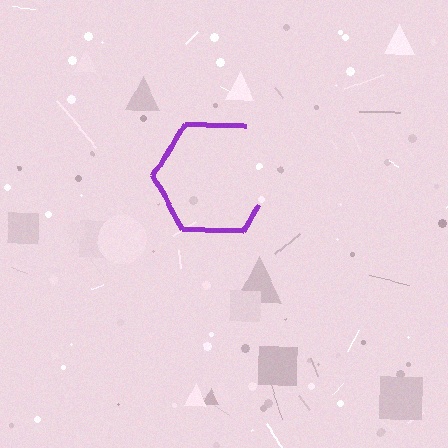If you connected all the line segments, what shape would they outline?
They would outline a hexagon.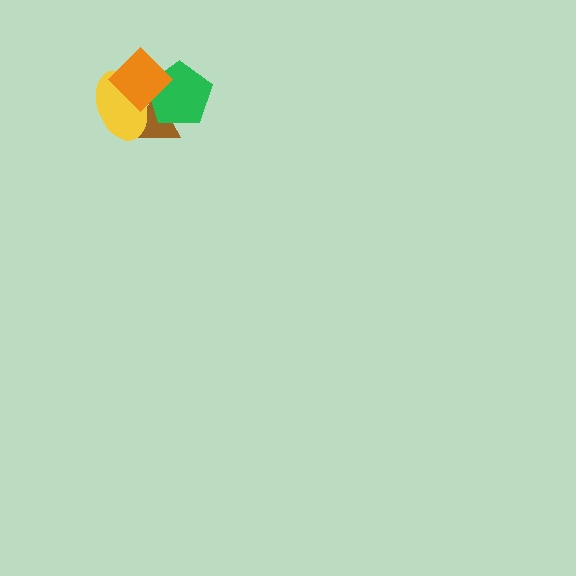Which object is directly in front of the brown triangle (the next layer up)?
The green pentagon is directly in front of the brown triangle.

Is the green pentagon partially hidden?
Yes, it is partially covered by another shape.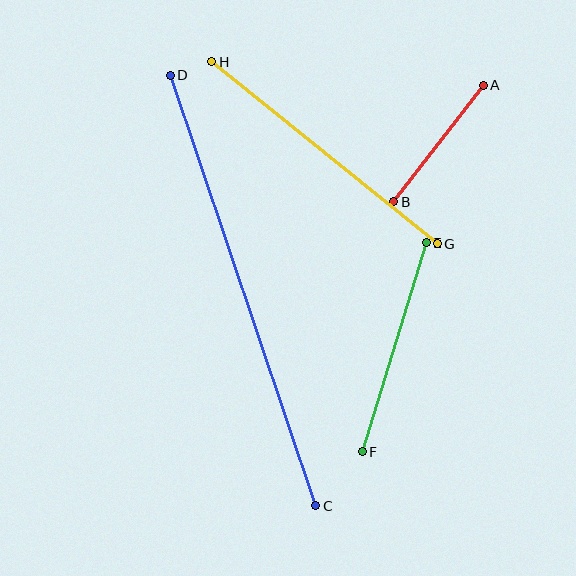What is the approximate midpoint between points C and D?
The midpoint is at approximately (243, 291) pixels.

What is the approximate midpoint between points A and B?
The midpoint is at approximately (439, 143) pixels.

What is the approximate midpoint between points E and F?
The midpoint is at approximately (394, 347) pixels.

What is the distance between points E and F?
The distance is approximately 219 pixels.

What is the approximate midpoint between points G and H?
The midpoint is at approximately (325, 153) pixels.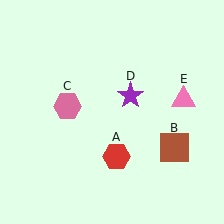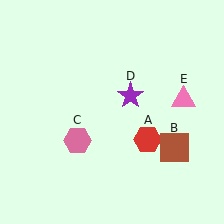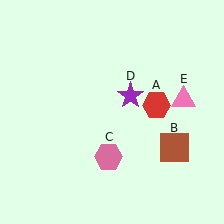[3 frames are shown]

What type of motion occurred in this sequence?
The red hexagon (object A), pink hexagon (object C) rotated counterclockwise around the center of the scene.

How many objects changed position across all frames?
2 objects changed position: red hexagon (object A), pink hexagon (object C).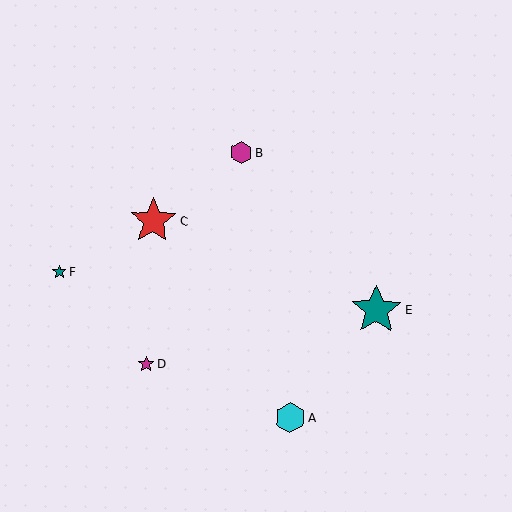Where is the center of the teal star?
The center of the teal star is at (376, 310).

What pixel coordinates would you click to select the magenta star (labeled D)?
Click at (146, 364) to select the magenta star D.